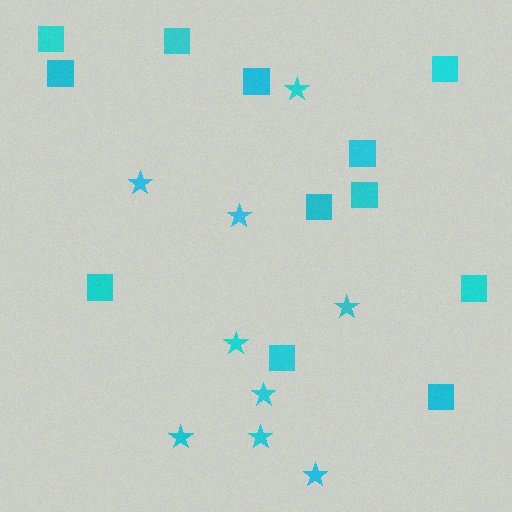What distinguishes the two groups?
There are 2 groups: one group of squares (12) and one group of stars (9).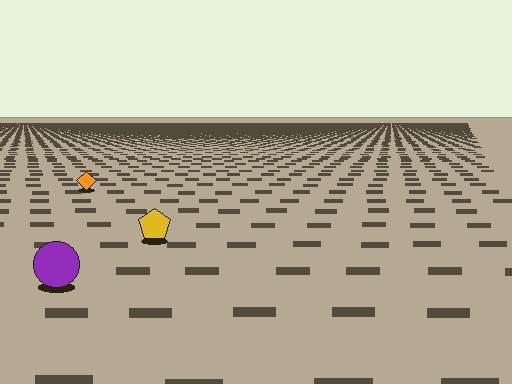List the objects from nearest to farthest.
From nearest to farthest: the purple circle, the yellow pentagon, the orange diamond.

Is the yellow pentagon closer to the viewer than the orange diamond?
Yes. The yellow pentagon is closer — you can tell from the texture gradient: the ground texture is coarser near it.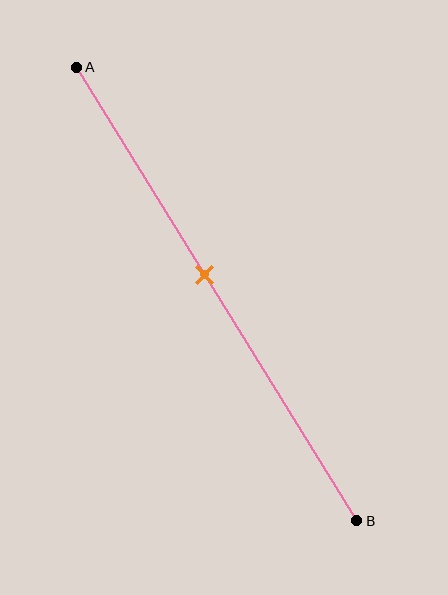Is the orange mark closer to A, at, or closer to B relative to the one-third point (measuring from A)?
The orange mark is closer to point B than the one-third point of segment AB.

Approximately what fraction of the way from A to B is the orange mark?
The orange mark is approximately 45% of the way from A to B.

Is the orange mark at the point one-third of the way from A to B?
No, the mark is at about 45% from A, not at the 33% one-third point.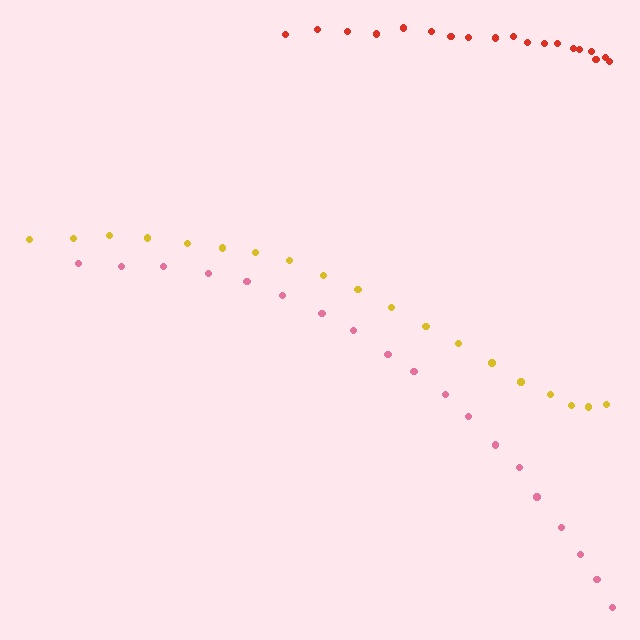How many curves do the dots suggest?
There are 3 distinct paths.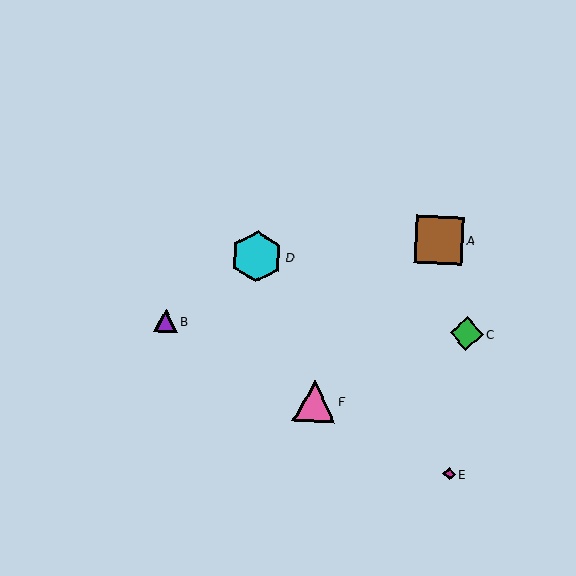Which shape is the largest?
The cyan hexagon (labeled D) is the largest.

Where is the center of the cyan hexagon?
The center of the cyan hexagon is at (257, 257).